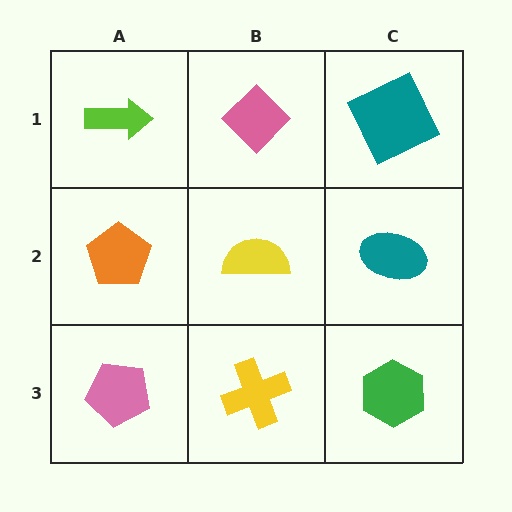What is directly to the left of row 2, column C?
A yellow semicircle.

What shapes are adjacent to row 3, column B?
A yellow semicircle (row 2, column B), a pink pentagon (row 3, column A), a green hexagon (row 3, column C).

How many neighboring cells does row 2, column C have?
3.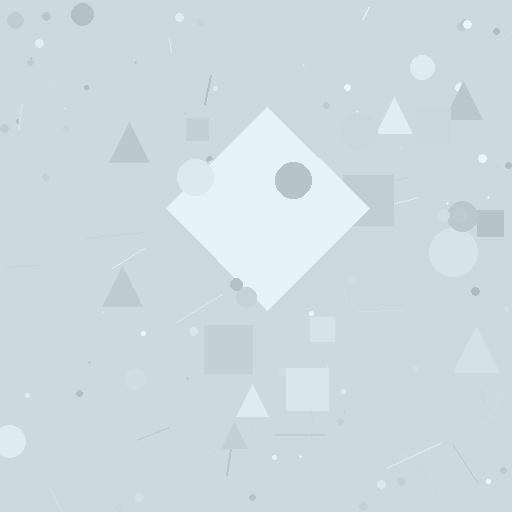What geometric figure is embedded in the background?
A diamond is embedded in the background.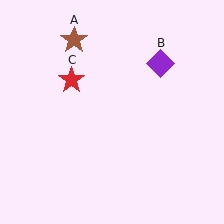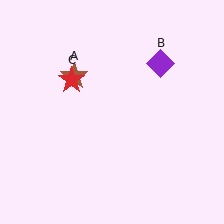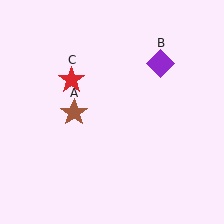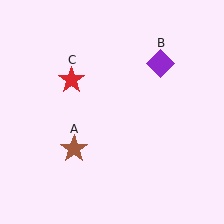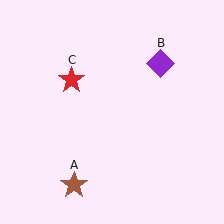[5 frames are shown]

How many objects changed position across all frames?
1 object changed position: brown star (object A).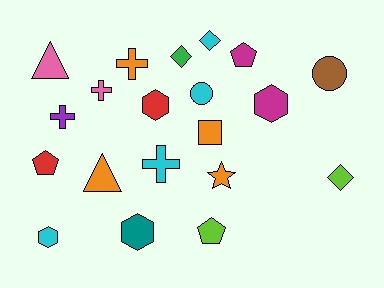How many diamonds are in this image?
There are 3 diamonds.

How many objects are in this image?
There are 20 objects.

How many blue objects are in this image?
There are no blue objects.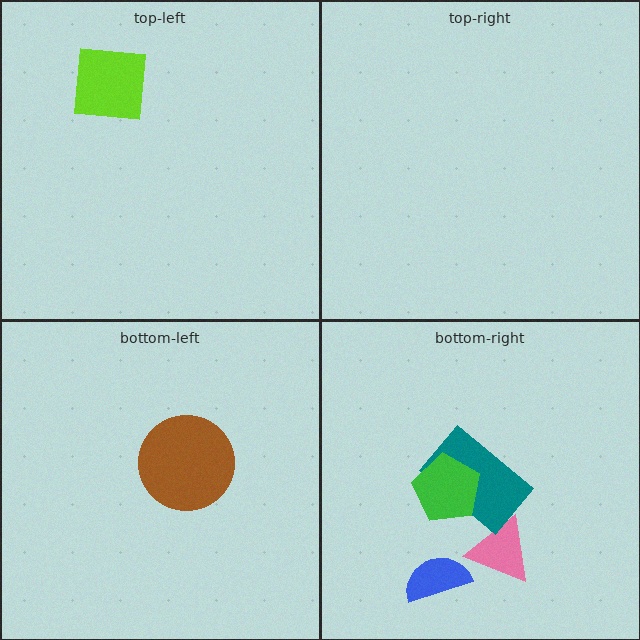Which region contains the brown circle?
The bottom-left region.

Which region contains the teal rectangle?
The bottom-right region.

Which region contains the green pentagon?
The bottom-right region.